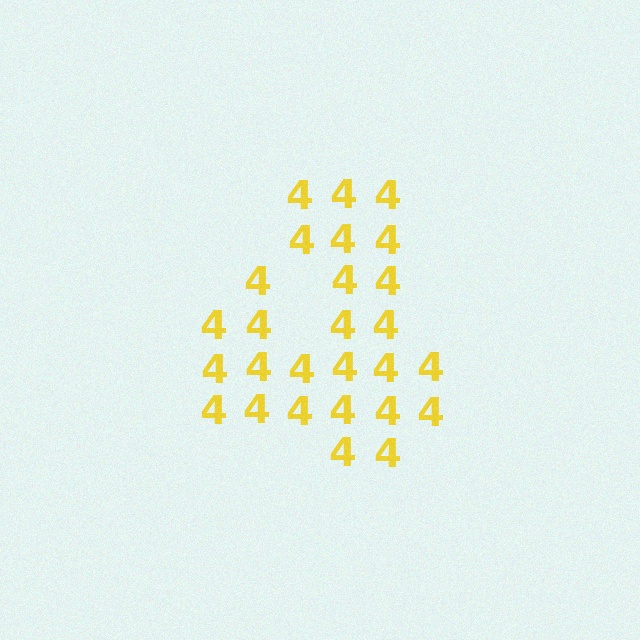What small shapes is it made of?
It is made of small digit 4's.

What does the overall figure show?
The overall figure shows the digit 4.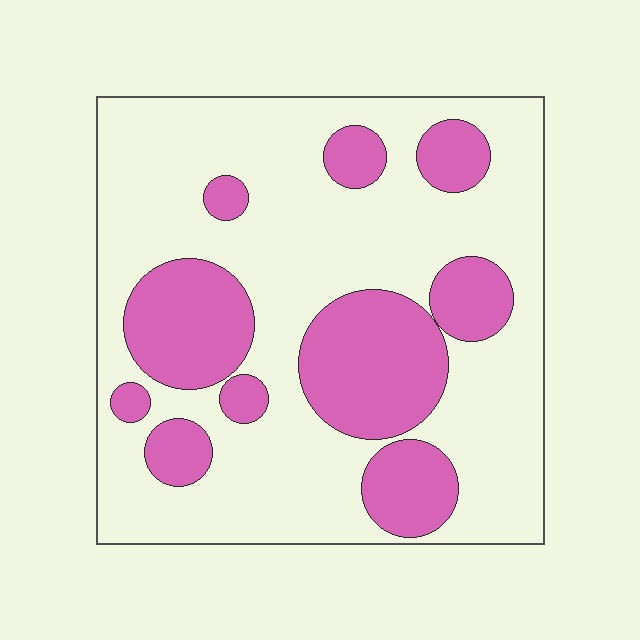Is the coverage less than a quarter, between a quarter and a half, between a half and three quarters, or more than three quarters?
Between a quarter and a half.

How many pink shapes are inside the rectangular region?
10.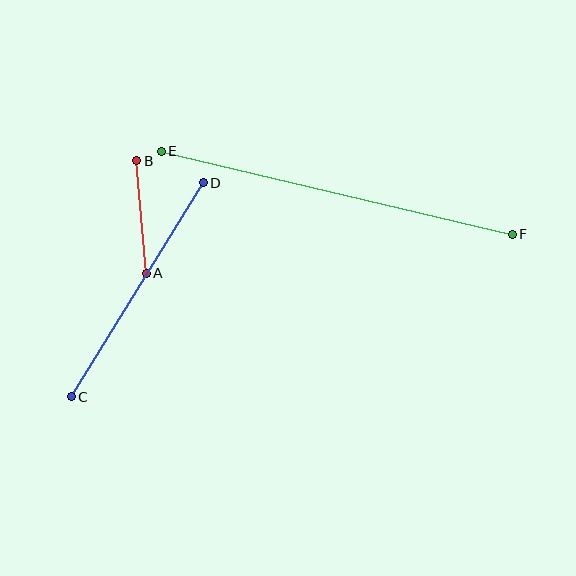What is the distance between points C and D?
The distance is approximately 252 pixels.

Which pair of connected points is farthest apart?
Points E and F are farthest apart.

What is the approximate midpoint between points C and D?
The midpoint is at approximately (137, 290) pixels.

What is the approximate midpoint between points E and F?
The midpoint is at approximately (337, 193) pixels.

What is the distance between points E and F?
The distance is approximately 360 pixels.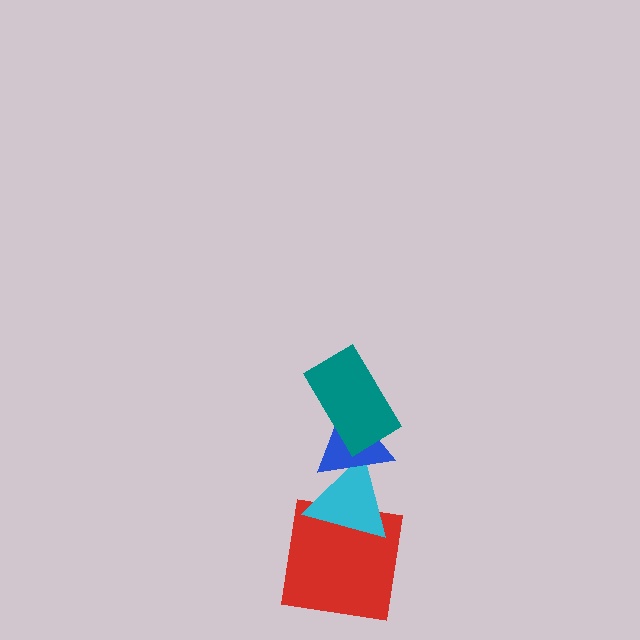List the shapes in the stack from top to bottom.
From top to bottom: the teal rectangle, the blue triangle, the cyan triangle, the red square.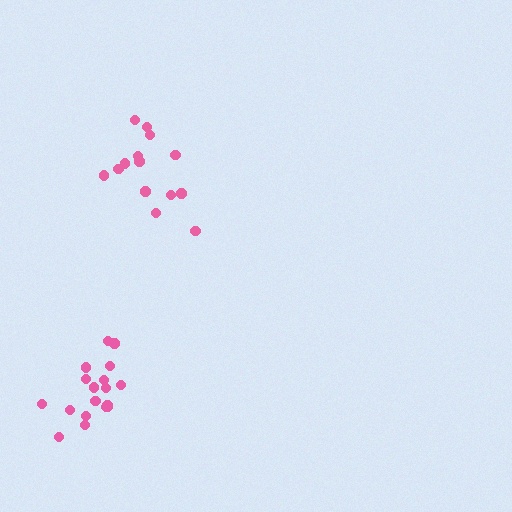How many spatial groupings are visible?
There are 2 spatial groupings.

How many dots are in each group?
Group 1: 18 dots, Group 2: 14 dots (32 total).